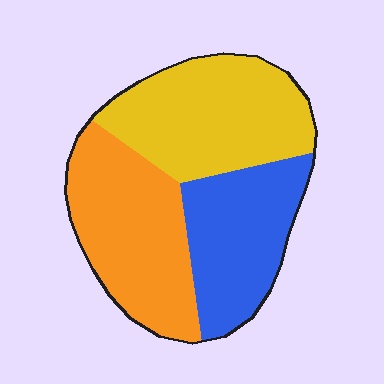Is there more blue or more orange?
Orange.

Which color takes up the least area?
Blue, at roughly 30%.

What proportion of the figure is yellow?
Yellow covers around 35% of the figure.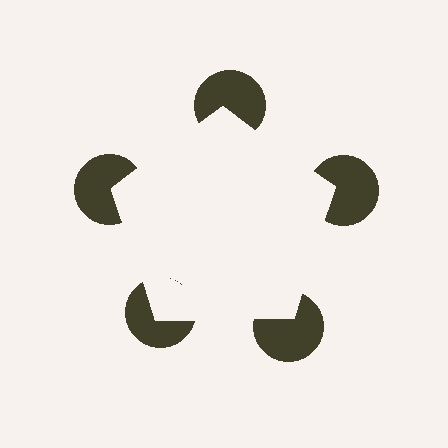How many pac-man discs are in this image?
There are 5 — one at each vertex of the illusory pentagon.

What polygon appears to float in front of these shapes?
An illusory pentagon — its edges are inferred from the aligned wedge cuts in the pac-man discs, not physically drawn.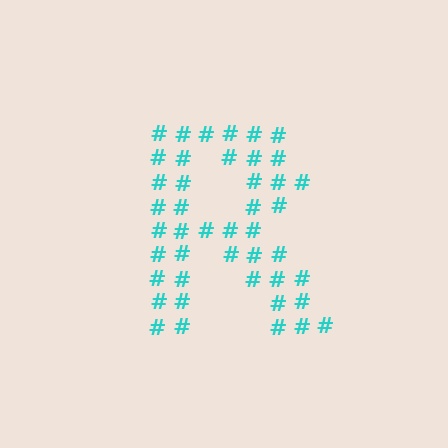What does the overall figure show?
The overall figure shows the letter R.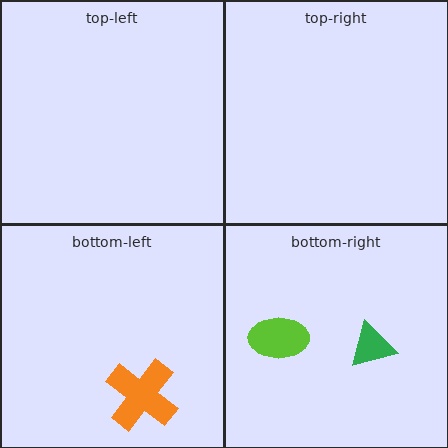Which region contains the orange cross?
The bottom-left region.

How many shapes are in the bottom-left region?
1.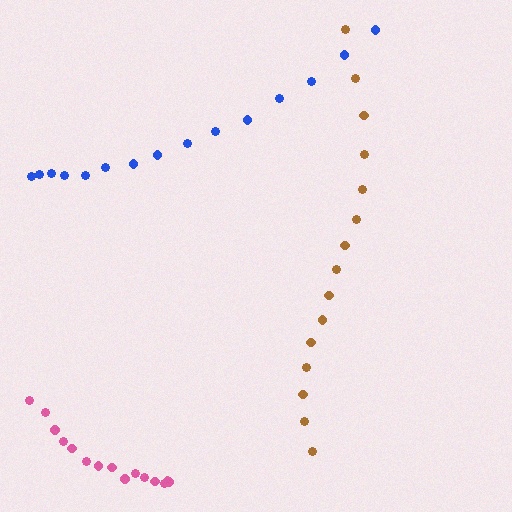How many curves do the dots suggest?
There are 3 distinct paths.